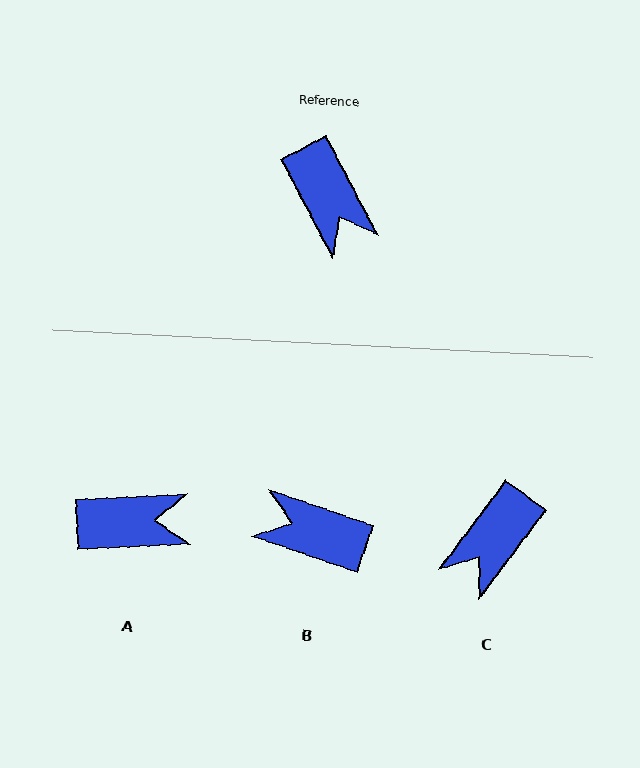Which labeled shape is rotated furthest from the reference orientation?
B, about 137 degrees away.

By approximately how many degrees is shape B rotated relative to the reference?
Approximately 137 degrees clockwise.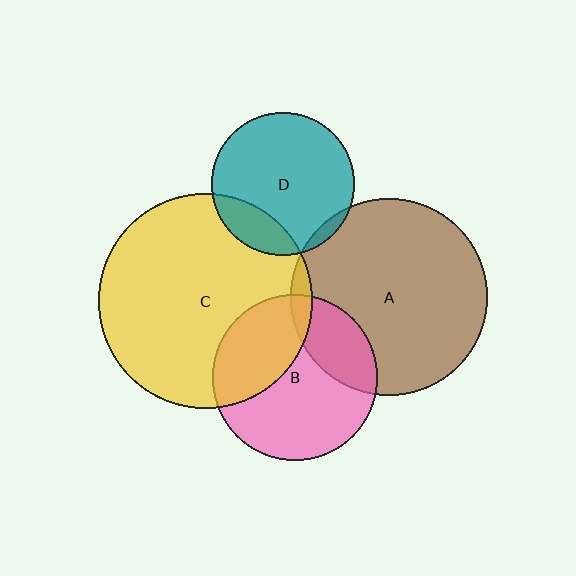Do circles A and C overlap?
Yes.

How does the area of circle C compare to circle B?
Approximately 1.7 times.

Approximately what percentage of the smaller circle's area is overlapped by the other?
Approximately 5%.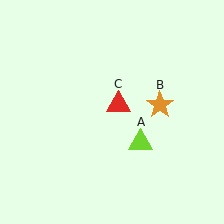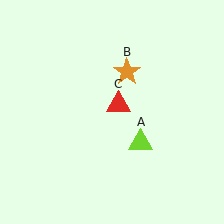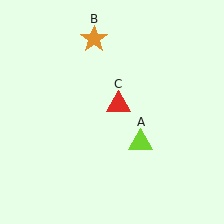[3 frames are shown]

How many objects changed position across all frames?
1 object changed position: orange star (object B).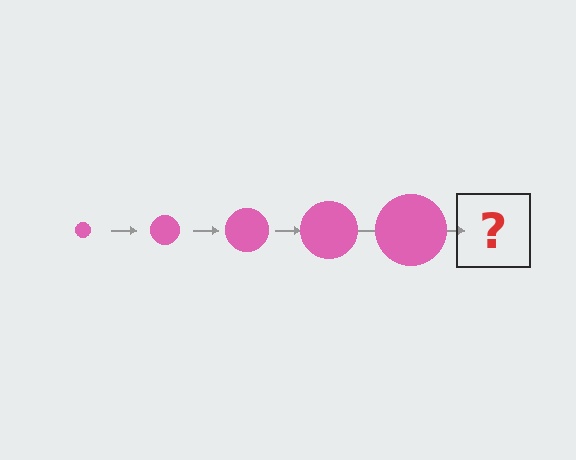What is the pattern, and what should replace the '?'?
The pattern is that the circle gets progressively larger each step. The '?' should be a pink circle, larger than the previous one.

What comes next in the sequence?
The next element should be a pink circle, larger than the previous one.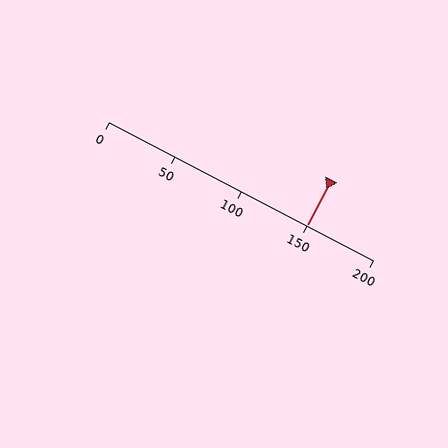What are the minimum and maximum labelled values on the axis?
The axis runs from 0 to 200.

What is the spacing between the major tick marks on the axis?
The major ticks are spaced 50 apart.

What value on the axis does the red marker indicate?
The marker indicates approximately 150.